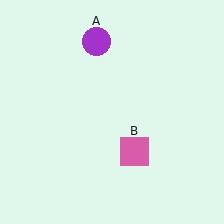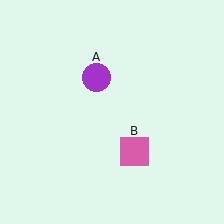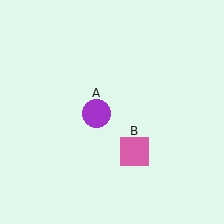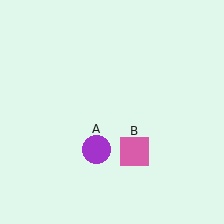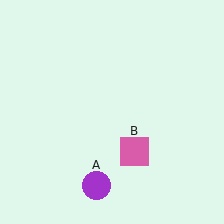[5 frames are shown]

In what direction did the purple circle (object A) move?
The purple circle (object A) moved down.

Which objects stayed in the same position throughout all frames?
Pink square (object B) remained stationary.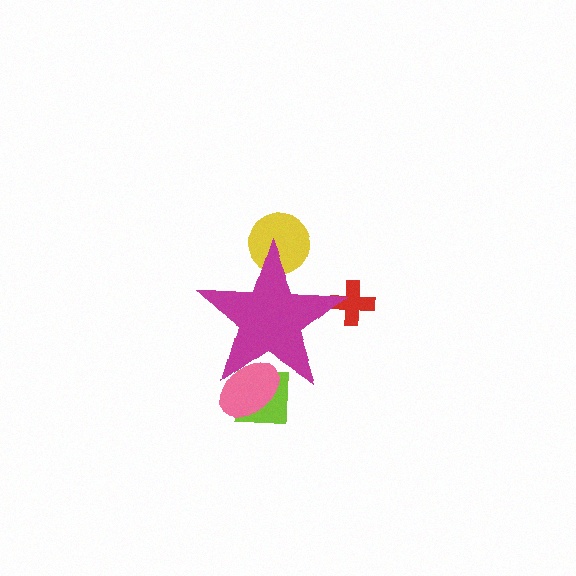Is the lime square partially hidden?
Yes, the lime square is partially hidden behind the magenta star.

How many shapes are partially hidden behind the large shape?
4 shapes are partially hidden.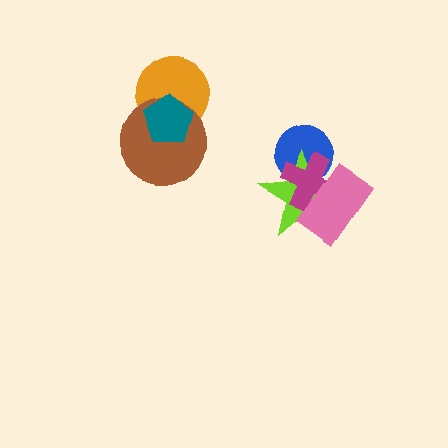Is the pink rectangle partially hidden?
No, no other shape covers it.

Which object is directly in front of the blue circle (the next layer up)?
The lime star is directly in front of the blue circle.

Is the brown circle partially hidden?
Yes, it is partially covered by another shape.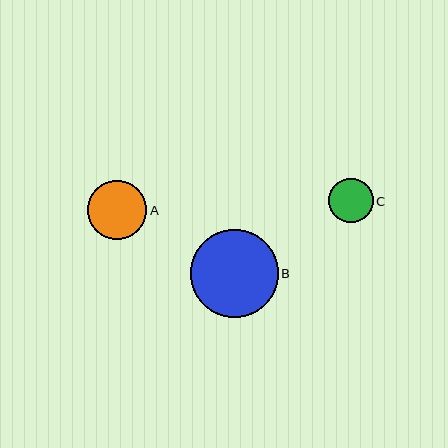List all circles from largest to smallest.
From largest to smallest: B, A, C.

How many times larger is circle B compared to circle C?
Circle B is approximately 2.0 times the size of circle C.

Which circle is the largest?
Circle B is the largest with a size of approximately 88 pixels.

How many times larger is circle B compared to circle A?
Circle B is approximately 1.5 times the size of circle A.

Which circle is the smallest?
Circle C is the smallest with a size of approximately 44 pixels.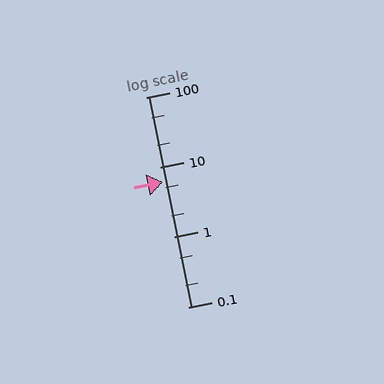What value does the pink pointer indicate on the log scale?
The pointer indicates approximately 6.1.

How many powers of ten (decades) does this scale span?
The scale spans 3 decades, from 0.1 to 100.